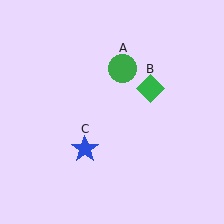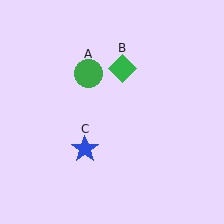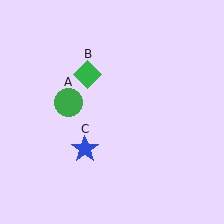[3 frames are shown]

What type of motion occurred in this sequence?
The green circle (object A), green diamond (object B) rotated counterclockwise around the center of the scene.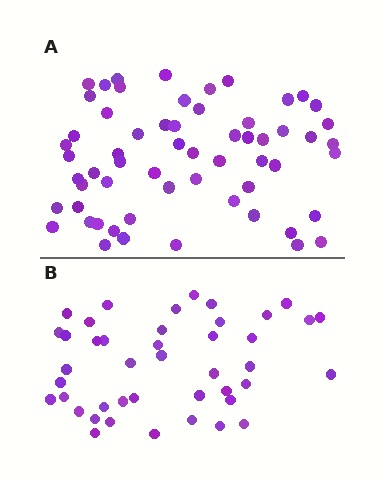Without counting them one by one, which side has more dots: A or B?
Region A (the top region) has more dots.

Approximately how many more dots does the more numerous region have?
Region A has approximately 15 more dots than region B.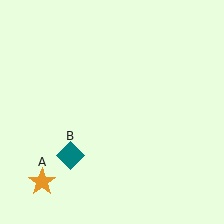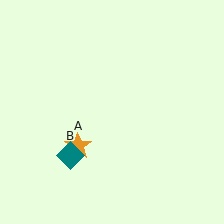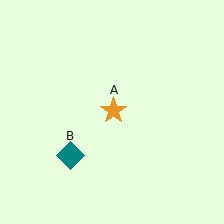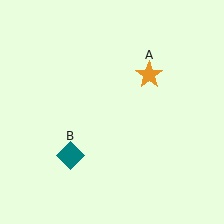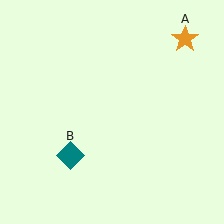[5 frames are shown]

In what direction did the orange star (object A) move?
The orange star (object A) moved up and to the right.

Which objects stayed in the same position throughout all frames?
Teal diamond (object B) remained stationary.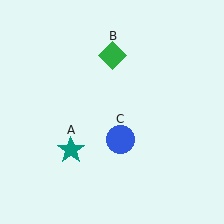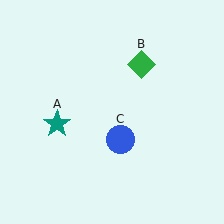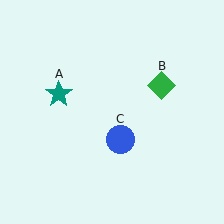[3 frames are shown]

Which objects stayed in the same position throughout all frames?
Blue circle (object C) remained stationary.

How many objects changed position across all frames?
2 objects changed position: teal star (object A), green diamond (object B).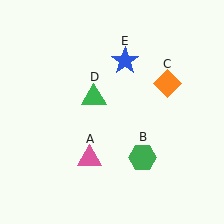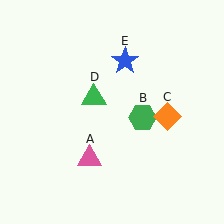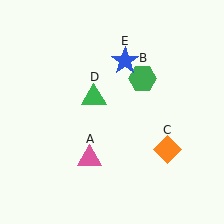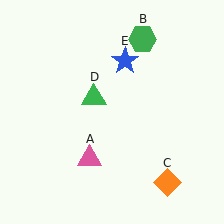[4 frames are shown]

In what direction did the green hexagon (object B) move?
The green hexagon (object B) moved up.